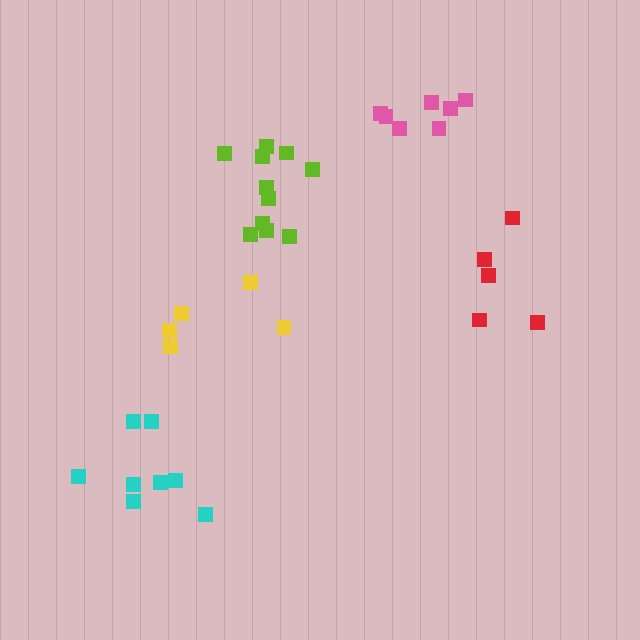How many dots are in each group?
Group 1: 7 dots, Group 2: 5 dots, Group 3: 11 dots, Group 4: 8 dots, Group 5: 5 dots (36 total).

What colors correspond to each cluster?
The clusters are colored: pink, yellow, lime, cyan, red.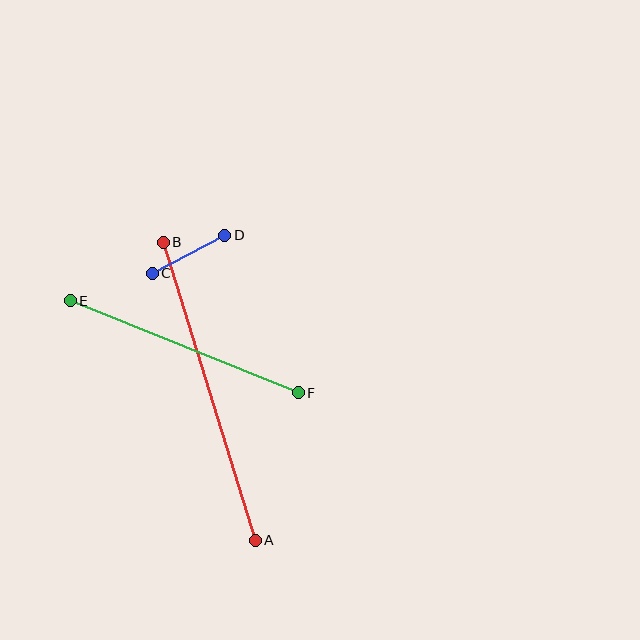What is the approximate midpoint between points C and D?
The midpoint is at approximately (189, 254) pixels.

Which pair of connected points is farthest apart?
Points A and B are farthest apart.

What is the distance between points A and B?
The distance is approximately 312 pixels.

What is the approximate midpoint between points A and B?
The midpoint is at approximately (209, 391) pixels.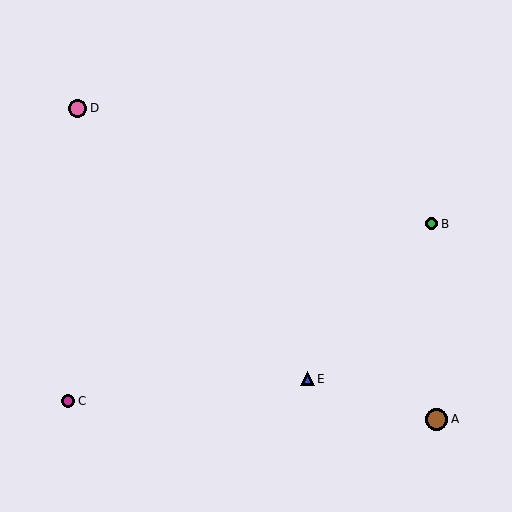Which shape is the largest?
The brown circle (labeled A) is the largest.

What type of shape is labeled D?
Shape D is a pink circle.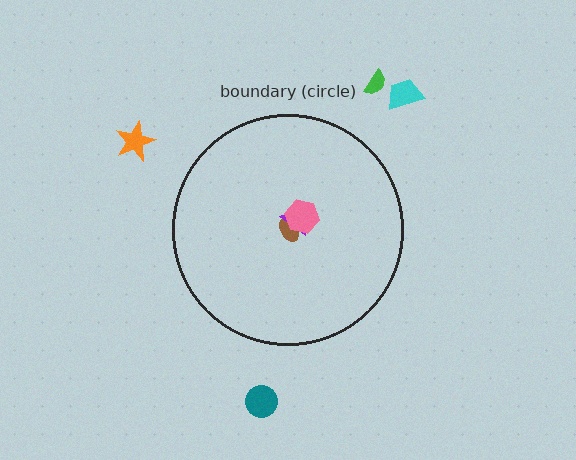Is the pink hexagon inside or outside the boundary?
Inside.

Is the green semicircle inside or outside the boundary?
Outside.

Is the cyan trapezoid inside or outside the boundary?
Outside.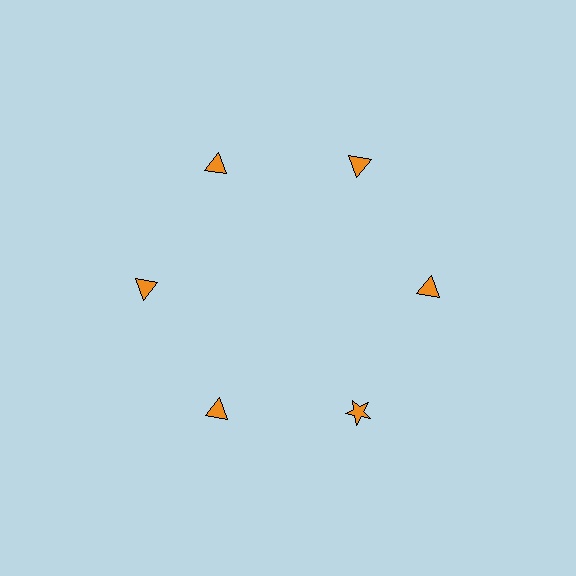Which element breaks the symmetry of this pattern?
The orange star at roughly the 5 o'clock position breaks the symmetry. All other shapes are orange triangles.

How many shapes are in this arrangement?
There are 6 shapes arranged in a ring pattern.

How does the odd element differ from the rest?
It has a different shape: star instead of triangle.